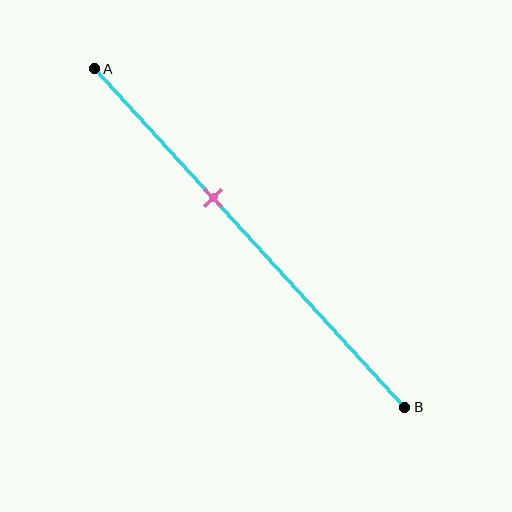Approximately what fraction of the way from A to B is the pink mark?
The pink mark is approximately 40% of the way from A to B.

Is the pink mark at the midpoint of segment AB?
No, the mark is at about 40% from A, not at the 50% midpoint.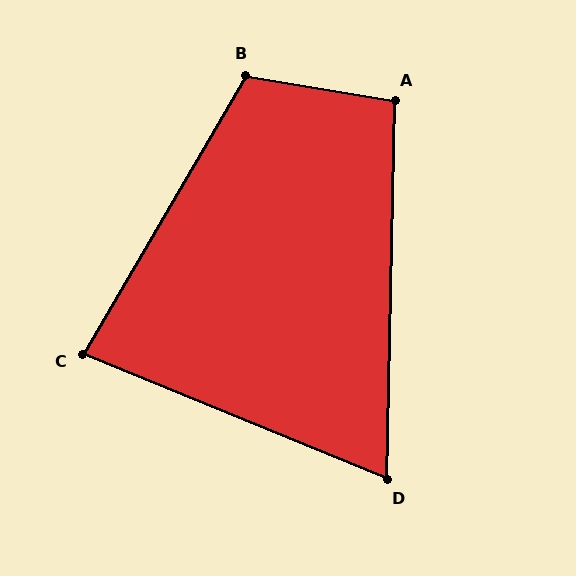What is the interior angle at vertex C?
Approximately 82 degrees (acute).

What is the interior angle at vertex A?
Approximately 98 degrees (obtuse).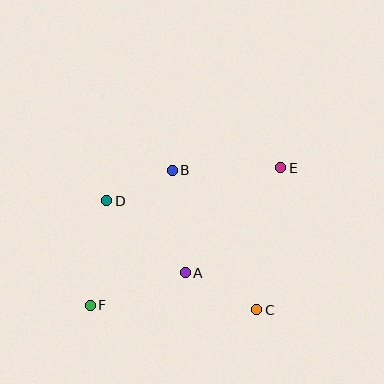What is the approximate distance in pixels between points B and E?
The distance between B and E is approximately 109 pixels.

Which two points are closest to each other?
Points B and D are closest to each other.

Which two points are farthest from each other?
Points E and F are farthest from each other.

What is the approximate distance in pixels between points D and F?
The distance between D and F is approximately 106 pixels.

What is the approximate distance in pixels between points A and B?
The distance between A and B is approximately 103 pixels.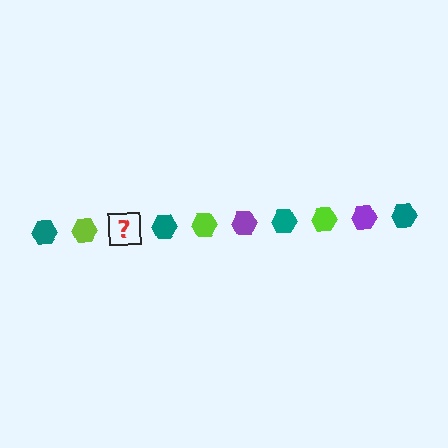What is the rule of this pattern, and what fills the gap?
The rule is that the pattern cycles through teal, lime, purple hexagons. The gap should be filled with a purple hexagon.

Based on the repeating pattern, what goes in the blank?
The blank should be a purple hexagon.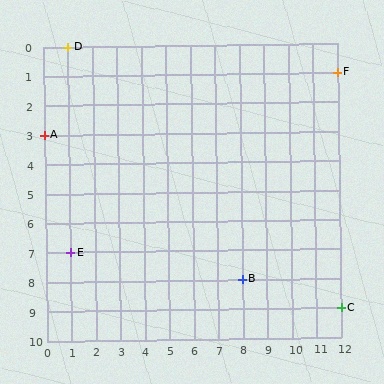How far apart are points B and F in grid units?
Points B and F are 4 columns and 7 rows apart (about 8.1 grid units diagonally).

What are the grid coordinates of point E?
Point E is at grid coordinates (1, 7).